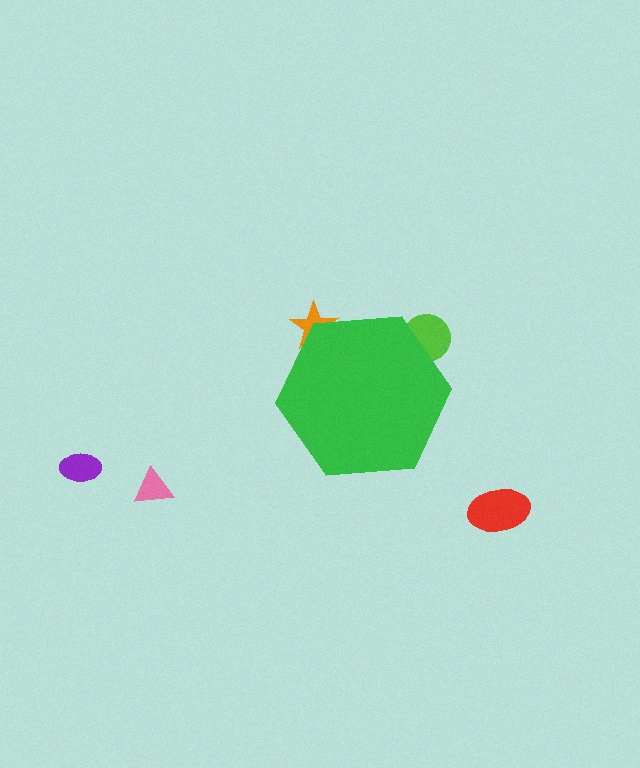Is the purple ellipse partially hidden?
No, the purple ellipse is fully visible.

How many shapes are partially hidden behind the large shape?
2 shapes are partially hidden.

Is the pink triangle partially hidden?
No, the pink triangle is fully visible.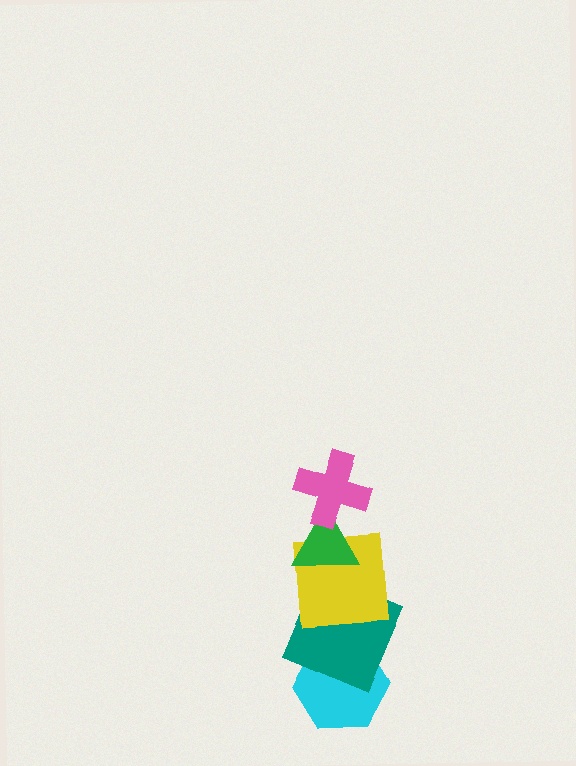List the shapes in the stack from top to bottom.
From top to bottom: the pink cross, the green triangle, the yellow square, the teal square, the cyan hexagon.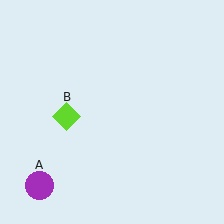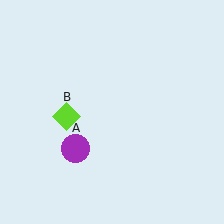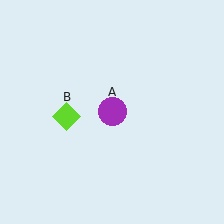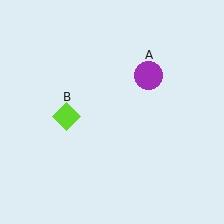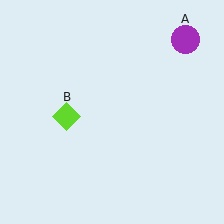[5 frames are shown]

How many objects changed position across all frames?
1 object changed position: purple circle (object A).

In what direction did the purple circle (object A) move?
The purple circle (object A) moved up and to the right.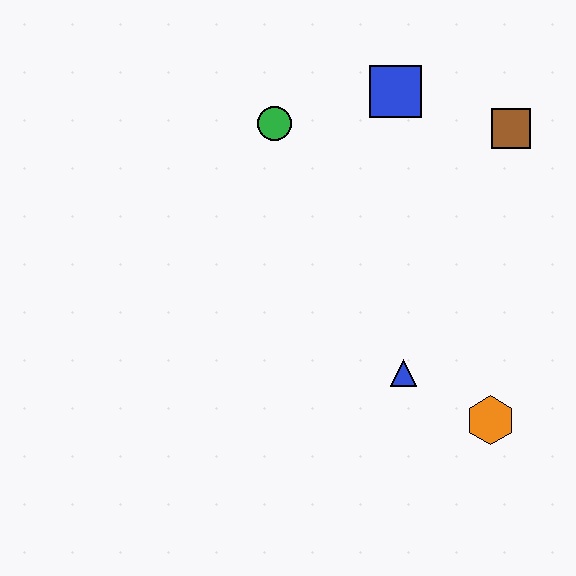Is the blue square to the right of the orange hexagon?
No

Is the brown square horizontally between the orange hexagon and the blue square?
No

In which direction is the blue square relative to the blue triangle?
The blue square is above the blue triangle.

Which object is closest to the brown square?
The blue square is closest to the brown square.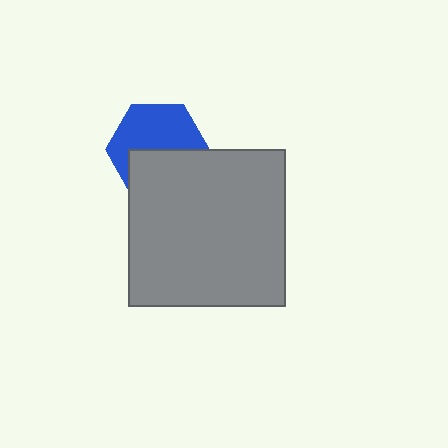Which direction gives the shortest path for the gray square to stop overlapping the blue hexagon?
Moving down gives the shortest separation.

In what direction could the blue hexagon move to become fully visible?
The blue hexagon could move up. That would shift it out from behind the gray square entirely.